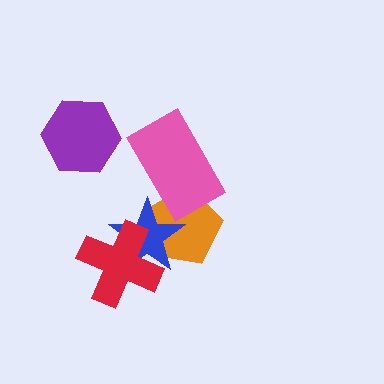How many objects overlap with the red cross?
2 objects overlap with the red cross.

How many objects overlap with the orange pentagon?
3 objects overlap with the orange pentagon.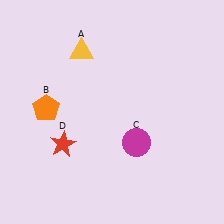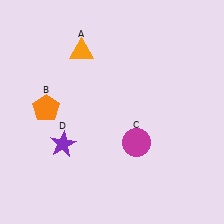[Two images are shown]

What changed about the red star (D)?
In Image 1, D is red. In Image 2, it changed to purple.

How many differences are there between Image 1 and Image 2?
There are 2 differences between the two images.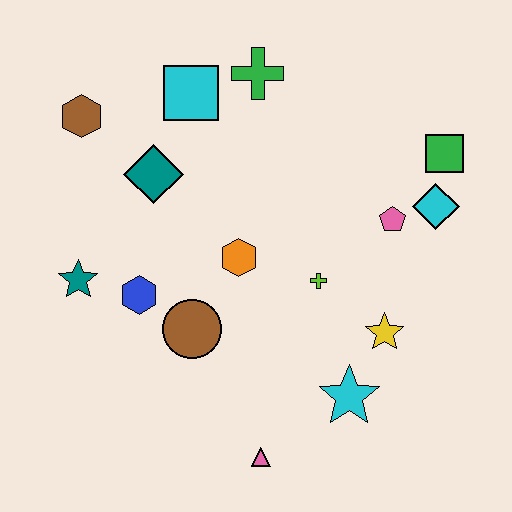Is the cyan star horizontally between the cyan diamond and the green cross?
Yes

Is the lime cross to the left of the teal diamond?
No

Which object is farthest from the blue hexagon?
The green square is farthest from the blue hexagon.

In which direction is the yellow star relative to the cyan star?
The yellow star is above the cyan star.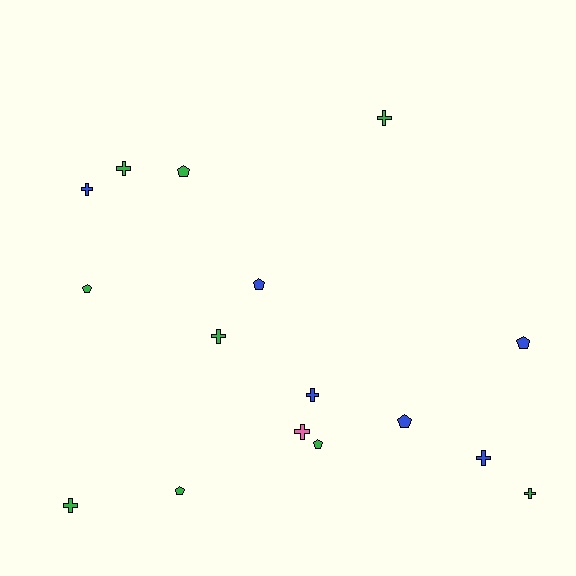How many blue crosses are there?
There are 3 blue crosses.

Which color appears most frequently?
Green, with 9 objects.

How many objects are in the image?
There are 16 objects.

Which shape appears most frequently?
Cross, with 9 objects.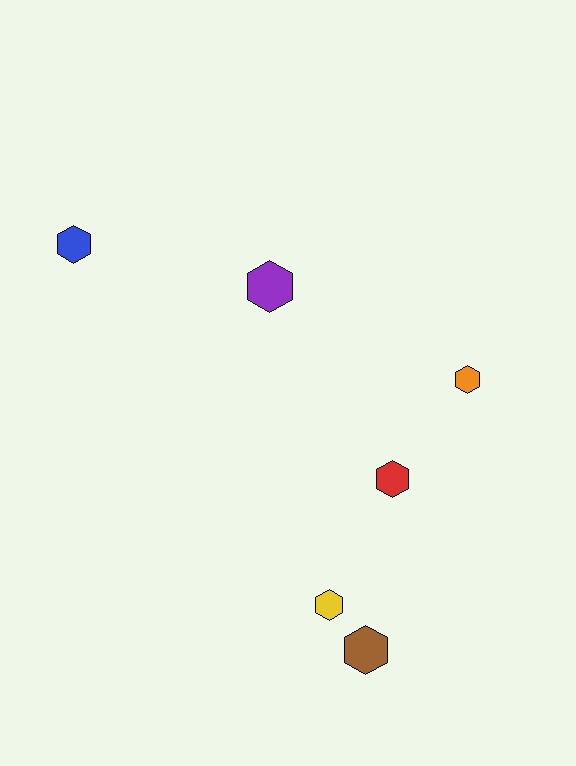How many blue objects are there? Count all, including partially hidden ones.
There is 1 blue object.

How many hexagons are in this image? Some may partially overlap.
There are 6 hexagons.